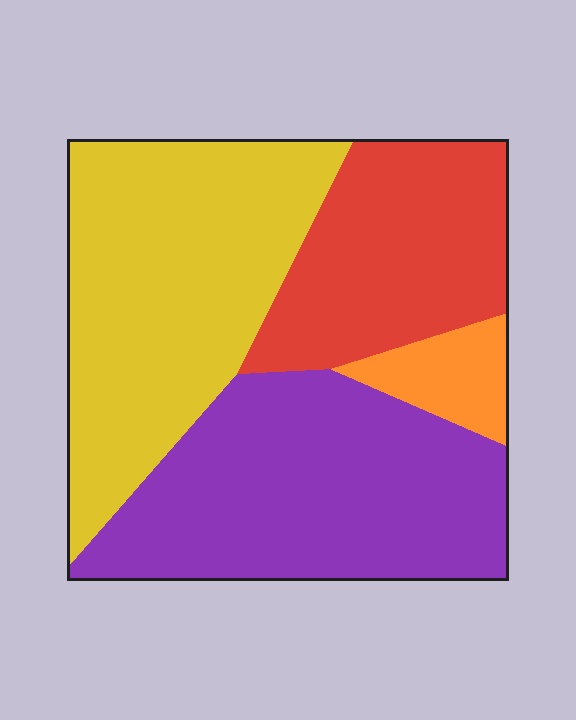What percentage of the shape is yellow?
Yellow covers roughly 35% of the shape.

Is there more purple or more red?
Purple.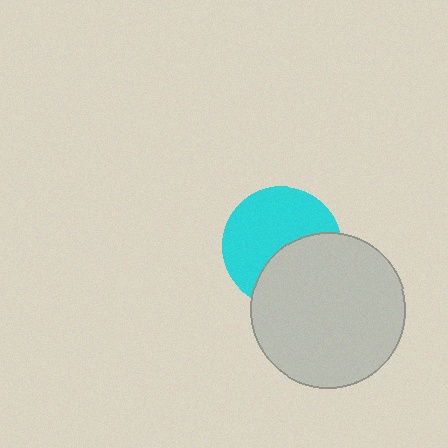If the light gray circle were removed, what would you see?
You would see the complete cyan circle.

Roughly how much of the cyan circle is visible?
About half of it is visible (roughly 59%).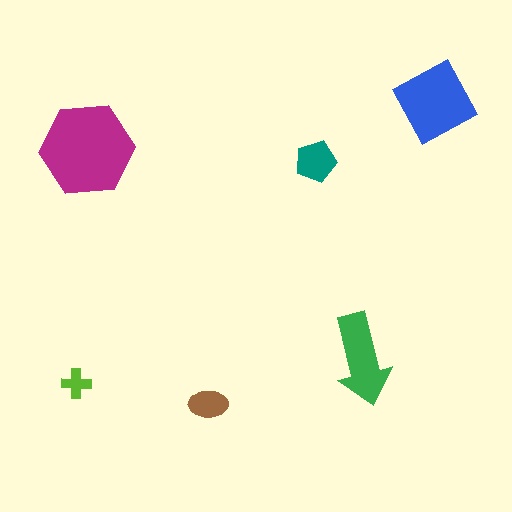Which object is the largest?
The magenta hexagon.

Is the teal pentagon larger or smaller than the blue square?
Smaller.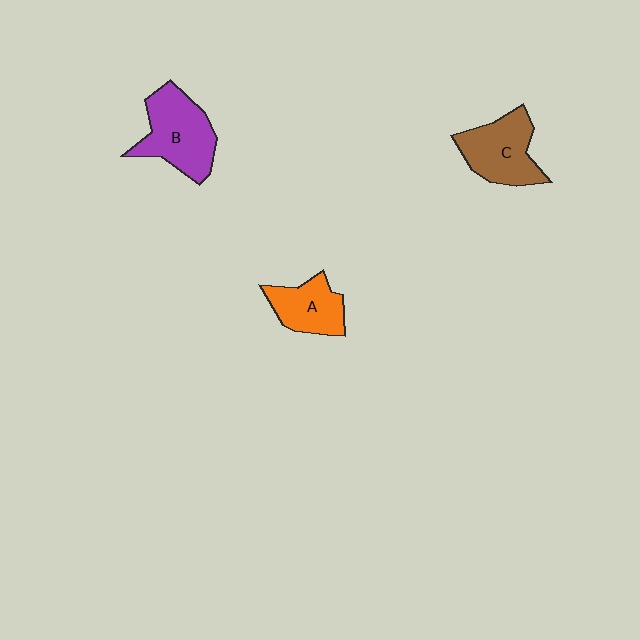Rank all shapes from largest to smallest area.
From largest to smallest: B (purple), C (brown), A (orange).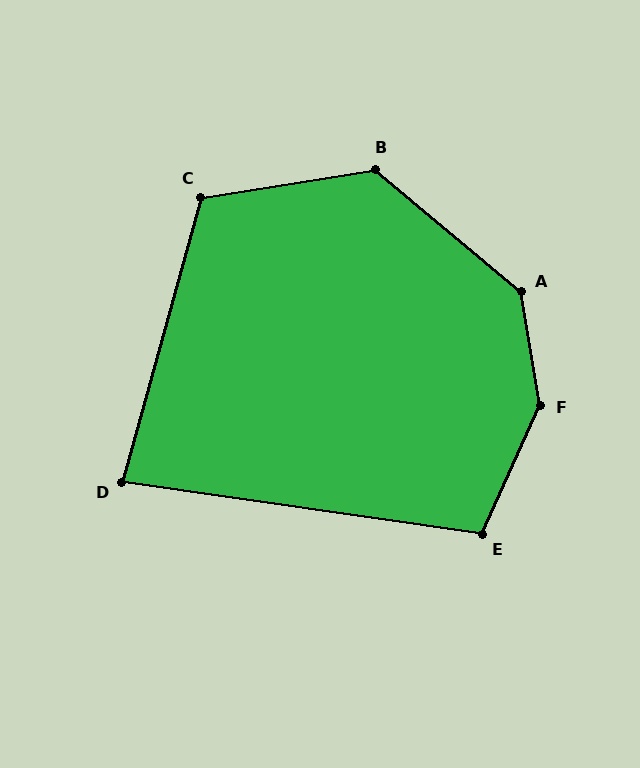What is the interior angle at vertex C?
Approximately 114 degrees (obtuse).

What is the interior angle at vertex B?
Approximately 131 degrees (obtuse).